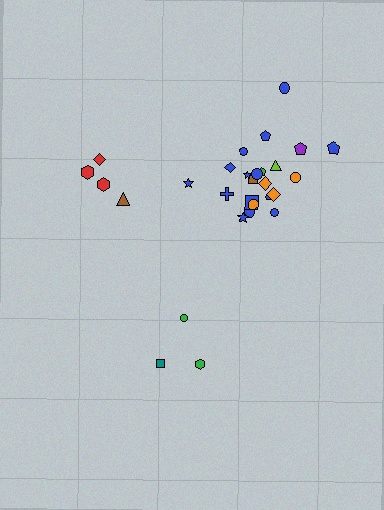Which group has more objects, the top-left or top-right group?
The top-right group.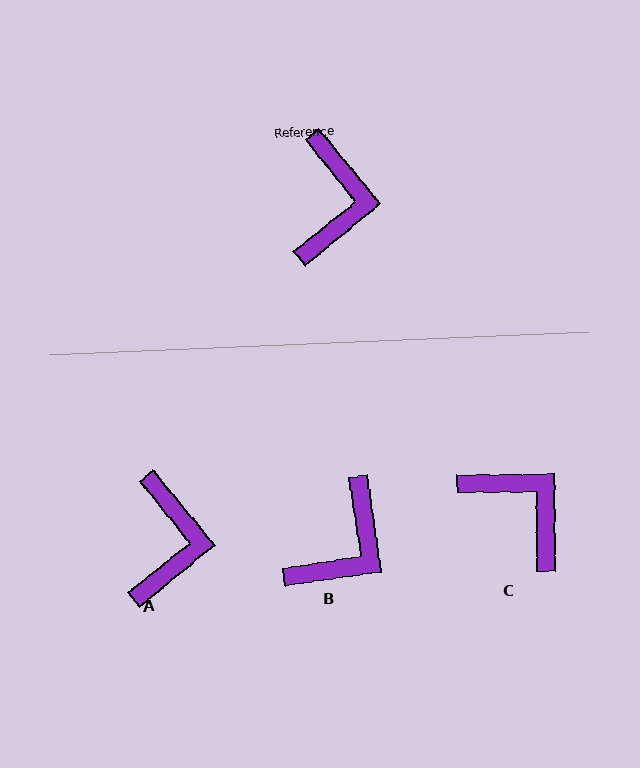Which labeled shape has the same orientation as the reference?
A.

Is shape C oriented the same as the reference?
No, it is off by about 51 degrees.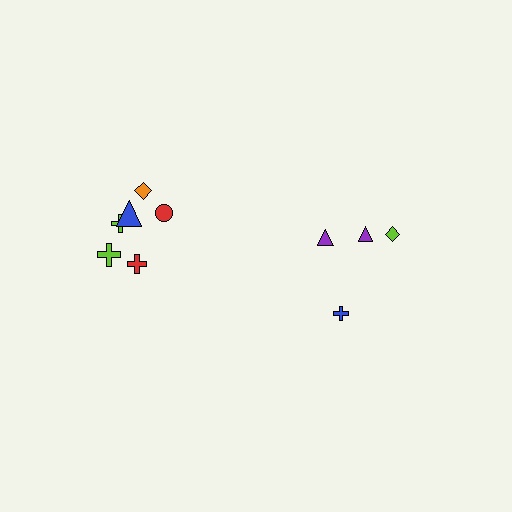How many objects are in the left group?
There are 6 objects.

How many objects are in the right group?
There are 4 objects.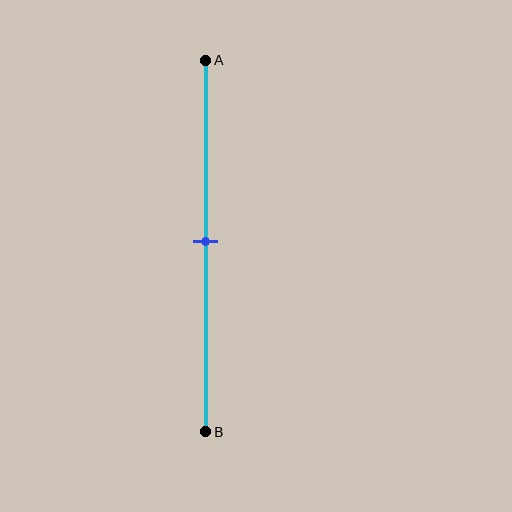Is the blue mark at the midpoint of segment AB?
Yes, the mark is approximately at the midpoint.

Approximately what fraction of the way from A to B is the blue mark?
The blue mark is approximately 50% of the way from A to B.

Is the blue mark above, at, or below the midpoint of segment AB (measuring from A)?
The blue mark is approximately at the midpoint of segment AB.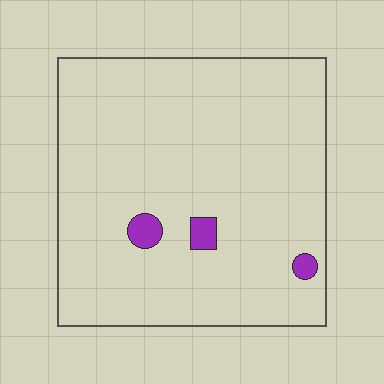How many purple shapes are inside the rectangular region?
3.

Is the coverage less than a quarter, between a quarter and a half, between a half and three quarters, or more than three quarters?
Less than a quarter.